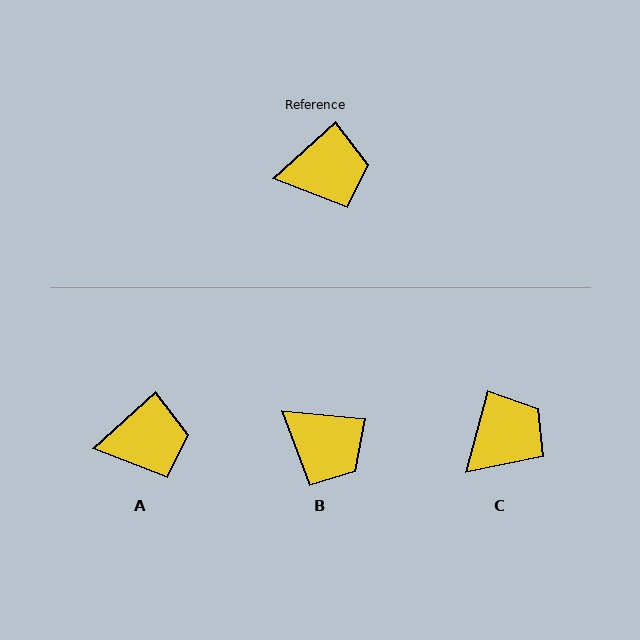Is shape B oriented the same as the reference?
No, it is off by about 48 degrees.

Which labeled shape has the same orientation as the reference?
A.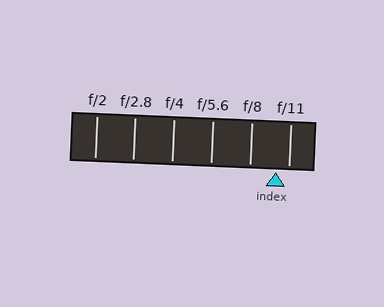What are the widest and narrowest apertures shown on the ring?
The widest aperture shown is f/2 and the narrowest is f/11.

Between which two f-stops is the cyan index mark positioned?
The index mark is between f/8 and f/11.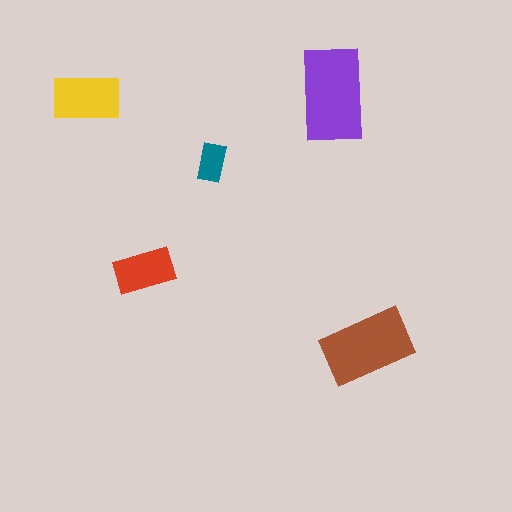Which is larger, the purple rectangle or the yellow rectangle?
The purple one.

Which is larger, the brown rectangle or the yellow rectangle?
The brown one.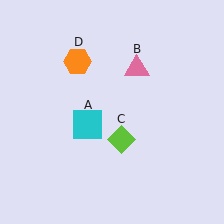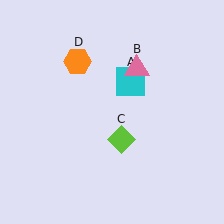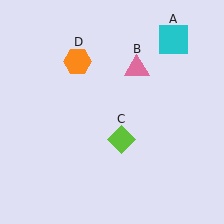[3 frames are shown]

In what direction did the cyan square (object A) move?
The cyan square (object A) moved up and to the right.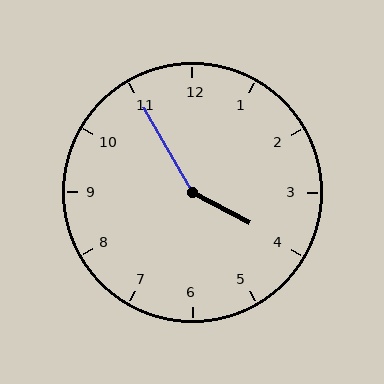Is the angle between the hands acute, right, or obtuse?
It is obtuse.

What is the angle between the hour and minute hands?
Approximately 148 degrees.